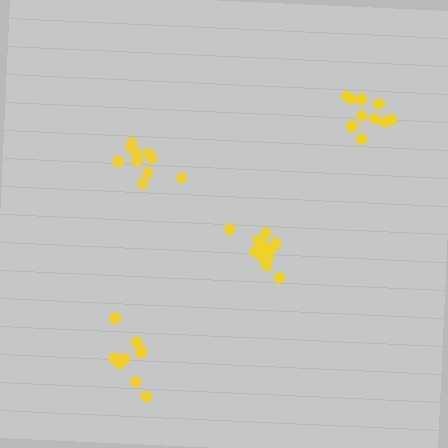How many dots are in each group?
Group 1: 13 dots, Group 2: 12 dots, Group 3: 10 dots, Group 4: 10 dots (45 total).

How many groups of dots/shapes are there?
There are 4 groups.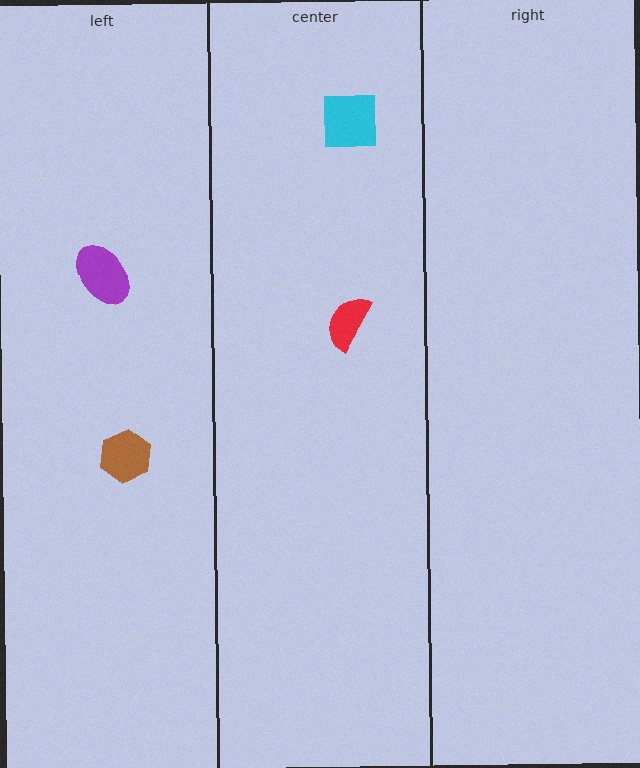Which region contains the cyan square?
The center region.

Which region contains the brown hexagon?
The left region.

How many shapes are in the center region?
2.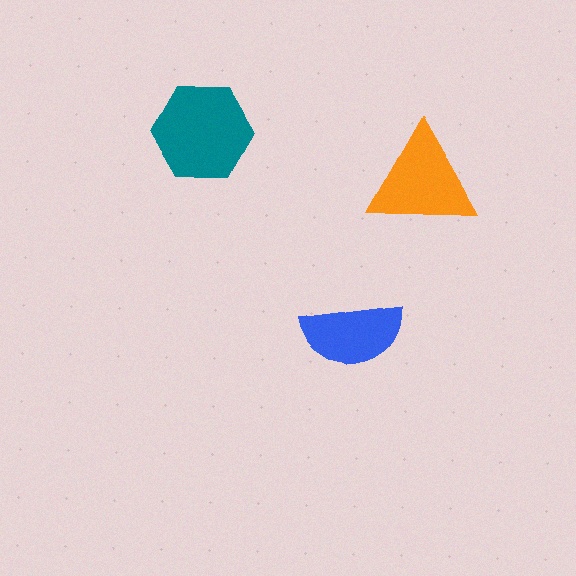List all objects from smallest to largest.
The blue semicircle, the orange triangle, the teal hexagon.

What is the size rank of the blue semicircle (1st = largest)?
3rd.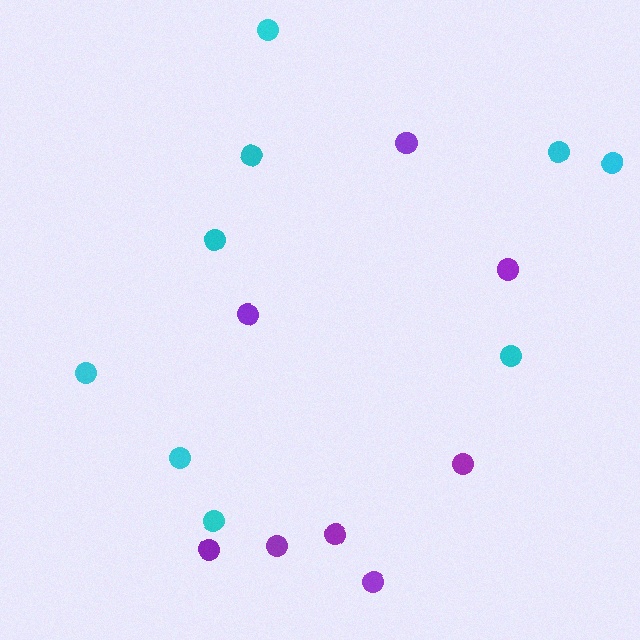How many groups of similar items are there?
There are 2 groups: one group of purple circles (8) and one group of cyan circles (9).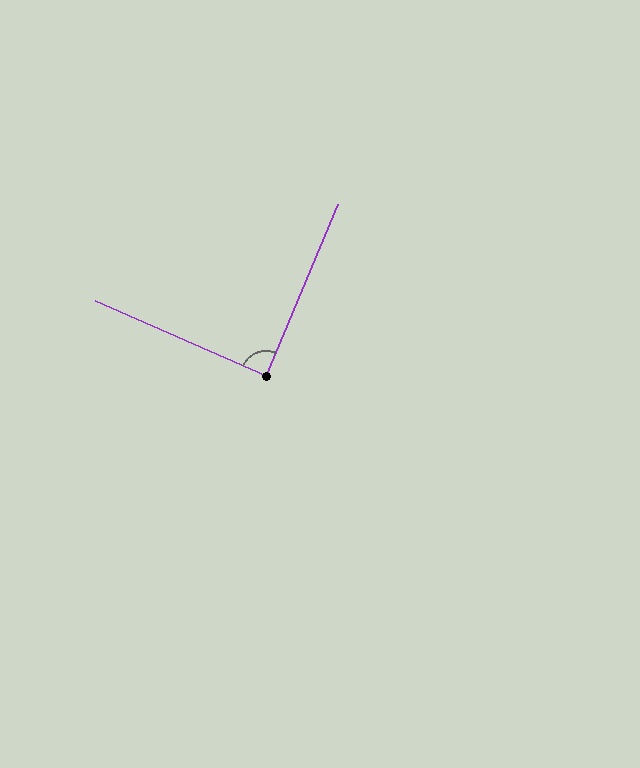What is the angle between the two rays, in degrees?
Approximately 89 degrees.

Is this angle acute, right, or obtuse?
It is approximately a right angle.